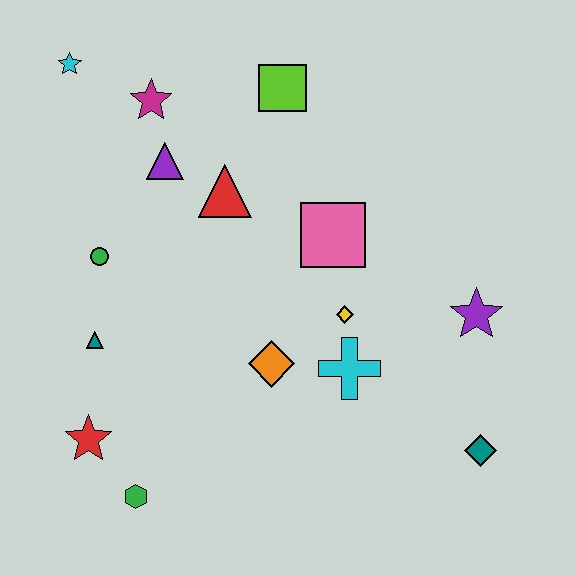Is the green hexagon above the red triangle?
No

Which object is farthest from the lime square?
The green hexagon is farthest from the lime square.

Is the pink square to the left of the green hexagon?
No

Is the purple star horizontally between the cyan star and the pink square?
No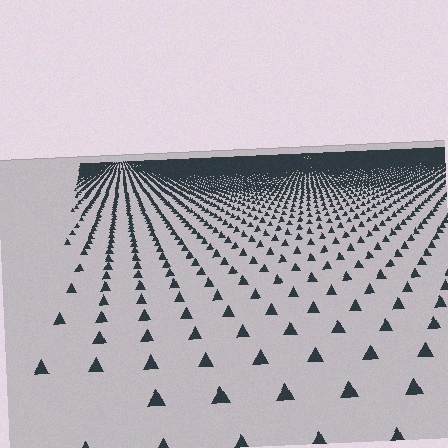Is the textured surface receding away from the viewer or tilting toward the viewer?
The surface is receding away from the viewer. Texture elements get smaller and denser toward the top.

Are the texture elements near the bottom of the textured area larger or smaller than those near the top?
Larger. Near the bottom, elements are closer to the viewer and appear at a bigger on-screen size.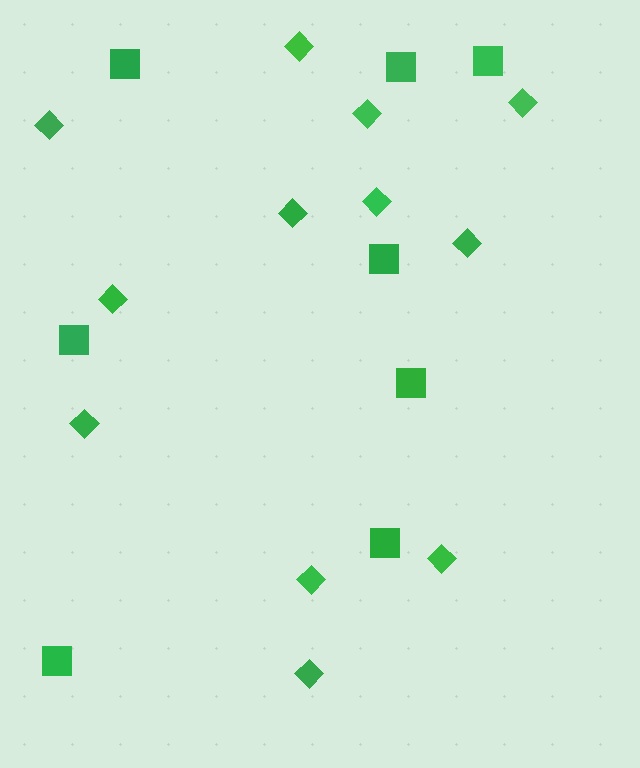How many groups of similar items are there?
There are 2 groups: one group of diamonds (12) and one group of squares (8).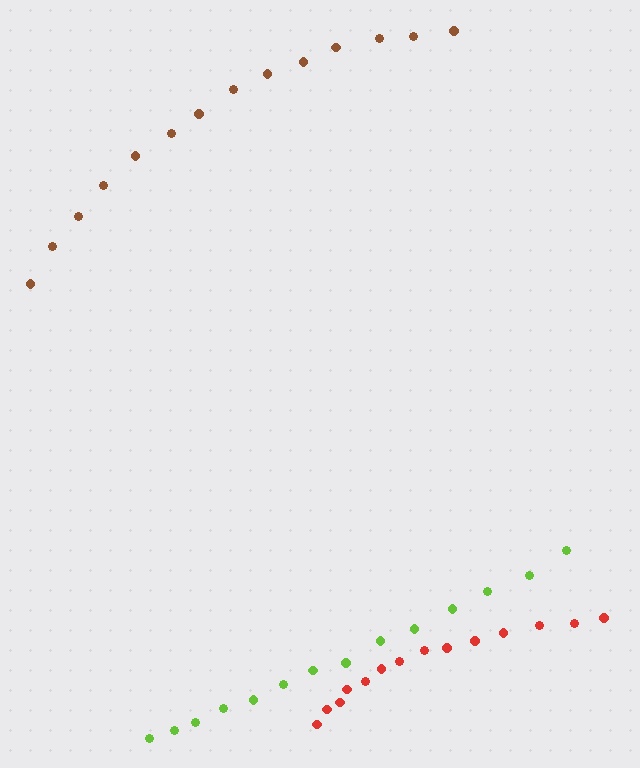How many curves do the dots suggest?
There are 3 distinct paths.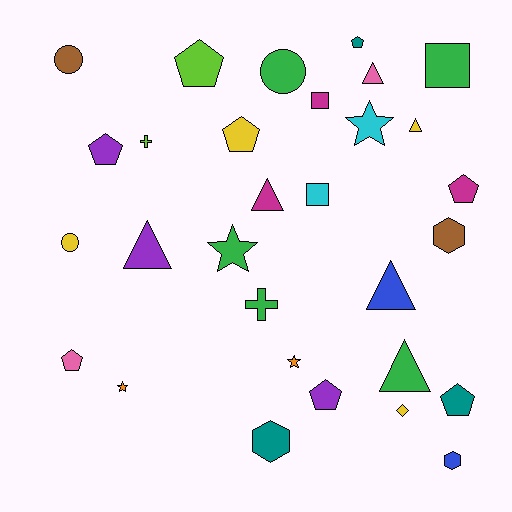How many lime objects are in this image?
There are 2 lime objects.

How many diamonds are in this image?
There is 1 diamond.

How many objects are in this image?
There are 30 objects.